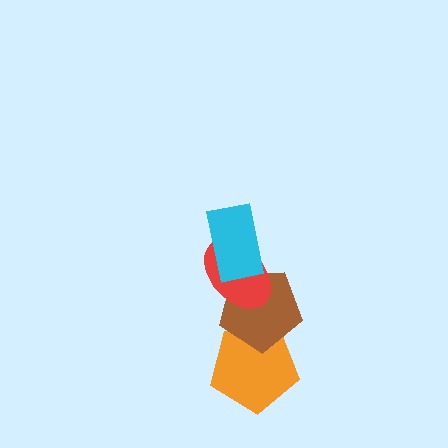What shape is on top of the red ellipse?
The cyan rectangle is on top of the red ellipse.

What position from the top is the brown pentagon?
The brown pentagon is 3rd from the top.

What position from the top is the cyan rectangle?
The cyan rectangle is 1st from the top.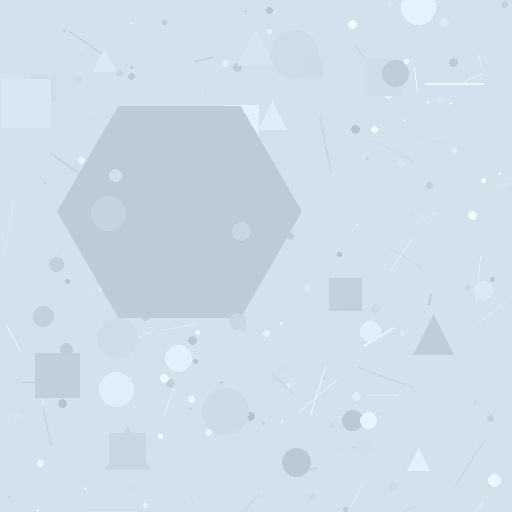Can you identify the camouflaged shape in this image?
The camouflaged shape is a hexagon.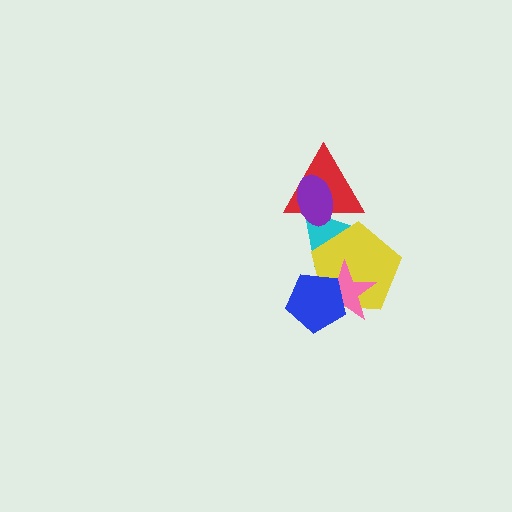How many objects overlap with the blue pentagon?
2 objects overlap with the blue pentagon.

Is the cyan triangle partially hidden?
Yes, it is partially covered by another shape.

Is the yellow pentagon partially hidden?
Yes, it is partially covered by another shape.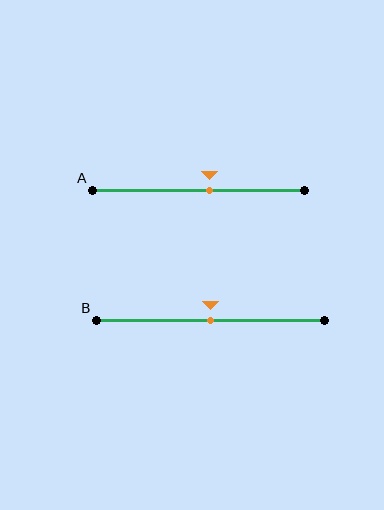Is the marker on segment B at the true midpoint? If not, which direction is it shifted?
Yes, the marker on segment B is at the true midpoint.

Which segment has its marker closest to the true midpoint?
Segment B has its marker closest to the true midpoint.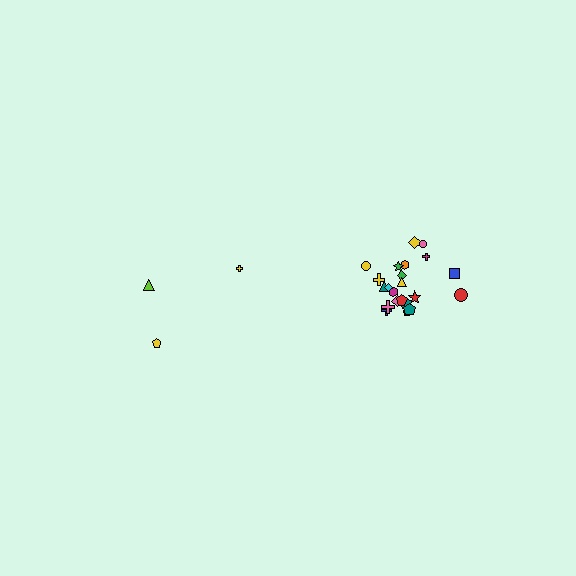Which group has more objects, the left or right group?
The right group.